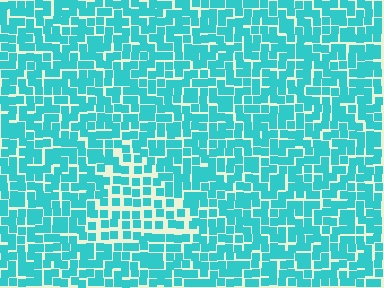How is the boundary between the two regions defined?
The boundary is defined by a change in element density (approximately 1.6x ratio). All elements are the same color, size, and shape.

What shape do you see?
I see a triangle.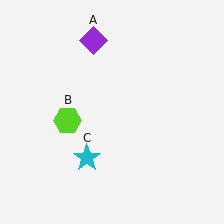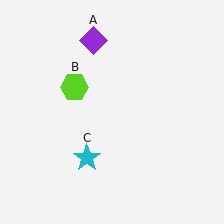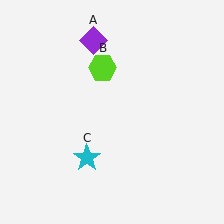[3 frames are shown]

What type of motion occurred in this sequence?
The lime hexagon (object B) rotated clockwise around the center of the scene.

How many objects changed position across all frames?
1 object changed position: lime hexagon (object B).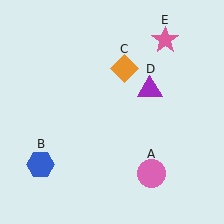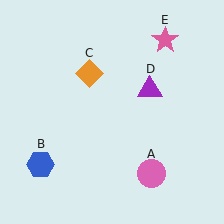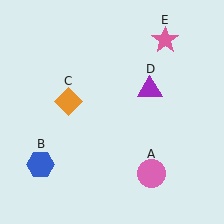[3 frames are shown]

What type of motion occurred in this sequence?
The orange diamond (object C) rotated counterclockwise around the center of the scene.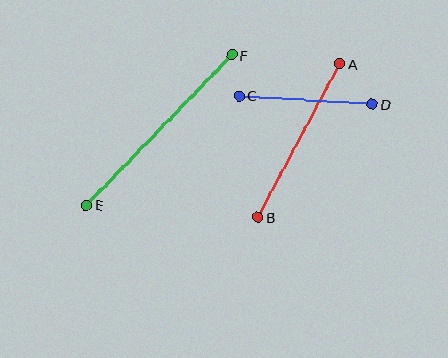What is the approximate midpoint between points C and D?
The midpoint is at approximately (306, 100) pixels.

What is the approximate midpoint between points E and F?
The midpoint is at approximately (159, 130) pixels.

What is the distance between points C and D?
The distance is approximately 133 pixels.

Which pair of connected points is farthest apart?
Points E and F are farthest apart.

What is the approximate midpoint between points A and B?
The midpoint is at approximately (299, 141) pixels.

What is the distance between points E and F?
The distance is approximately 209 pixels.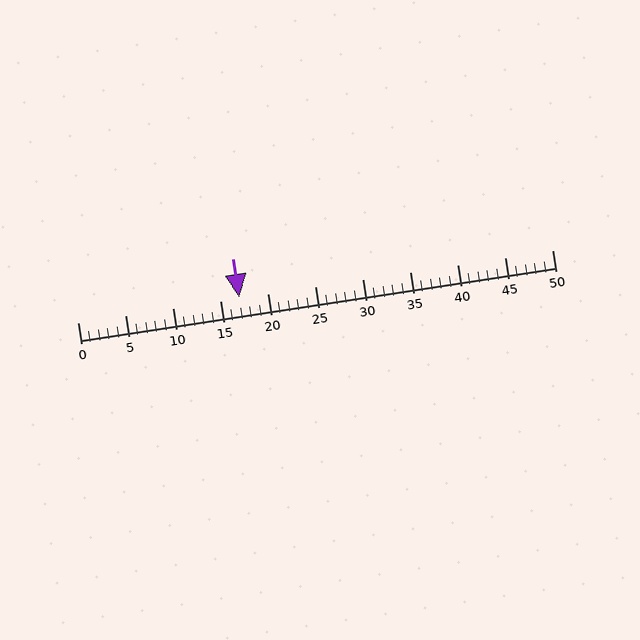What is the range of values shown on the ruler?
The ruler shows values from 0 to 50.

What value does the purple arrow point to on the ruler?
The purple arrow points to approximately 17.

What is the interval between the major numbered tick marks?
The major tick marks are spaced 5 units apart.